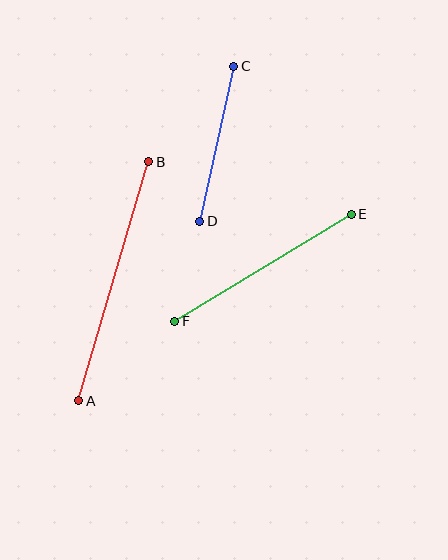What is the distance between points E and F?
The distance is approximately 206 pixels.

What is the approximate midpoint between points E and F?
The midpoint is at approximately (263, 268) pixels.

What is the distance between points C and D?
The distance is approximately 159 pixels.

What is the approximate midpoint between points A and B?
The midpoint is at approximately (114, 281) pixels.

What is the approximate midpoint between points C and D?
The midpoint is at approximately (217, 144) pixels.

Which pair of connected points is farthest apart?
Points A and B are farthest apart.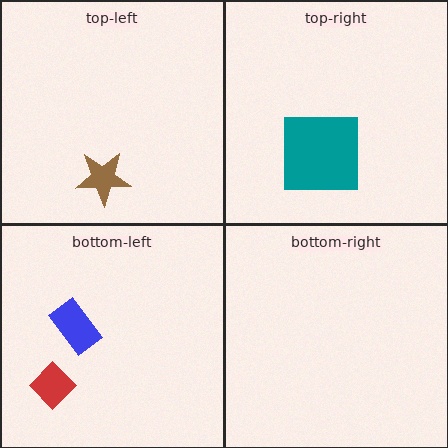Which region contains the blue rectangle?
The bottom-left region.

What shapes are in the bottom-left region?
The red diamond, the blue rectangle.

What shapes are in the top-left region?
The brown star.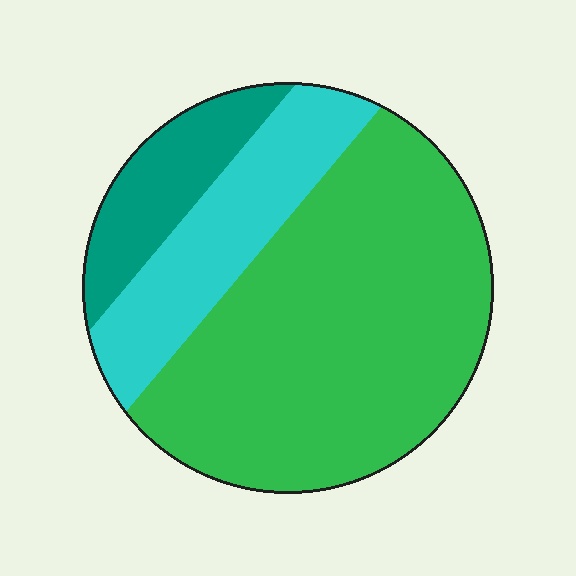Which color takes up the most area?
Green, at roughly 65%.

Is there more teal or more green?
Green.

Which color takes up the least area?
Teal, at roughly 15%.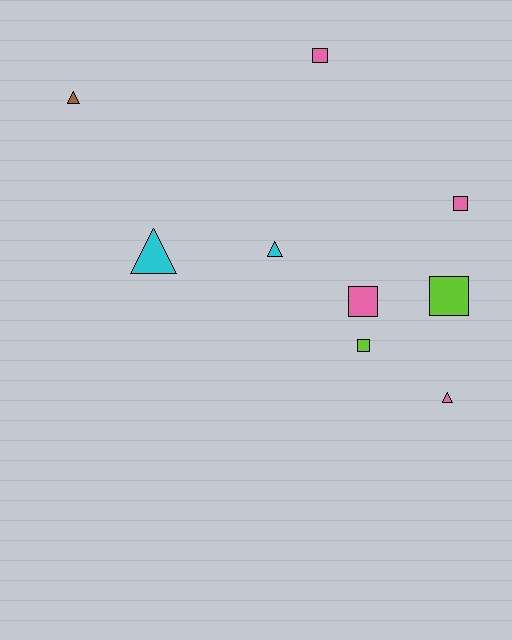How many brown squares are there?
There are no brown squares.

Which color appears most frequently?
Pink, with 4 objects.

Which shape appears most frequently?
Square, with 5 objects.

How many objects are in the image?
There are 9 objects.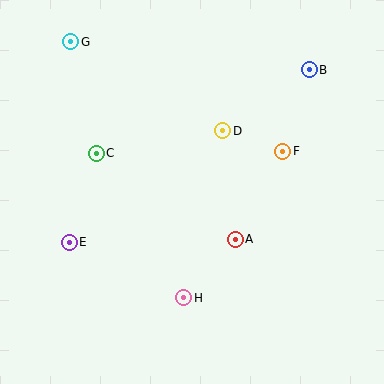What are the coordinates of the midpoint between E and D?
The midpoint between E and D is at (146, 186).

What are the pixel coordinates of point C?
Point C is at (96, 153).